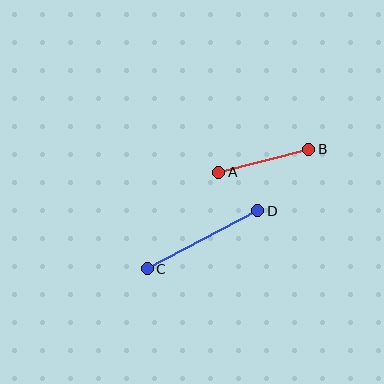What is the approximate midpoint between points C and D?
The midpoint is at approximately (202, 240) pixels.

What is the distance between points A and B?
The distance is approximately 93 pixels.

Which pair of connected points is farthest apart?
Points C and D are farthest apart.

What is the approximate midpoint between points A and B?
The midpoint is at approximately (264, 161) pixels.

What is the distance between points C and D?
The distance is approximately 125 pixels.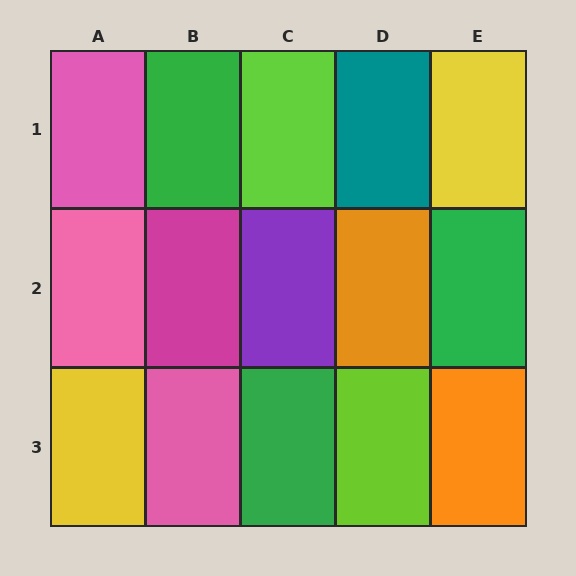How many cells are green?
3 cells are green.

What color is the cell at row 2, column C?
Purple.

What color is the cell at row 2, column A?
Pink.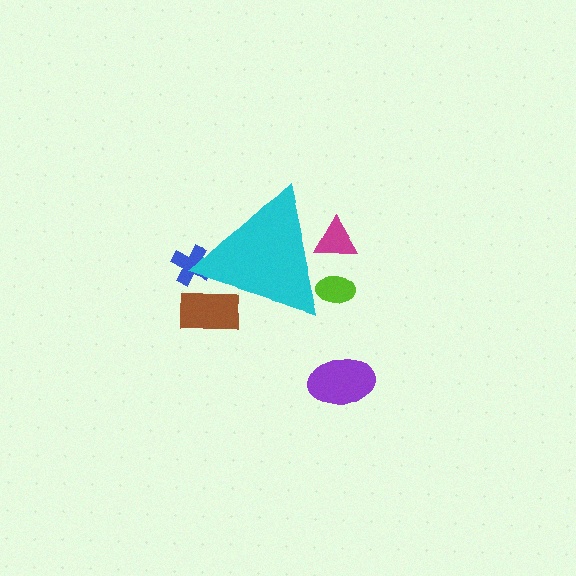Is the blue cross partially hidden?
Yes, the blue cross is partially hidden behind the cyan triangle.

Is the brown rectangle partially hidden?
Yes, the brown rectangle is partially hidden behind the cyan triangle.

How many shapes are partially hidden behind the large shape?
4 shapes are partially hidden.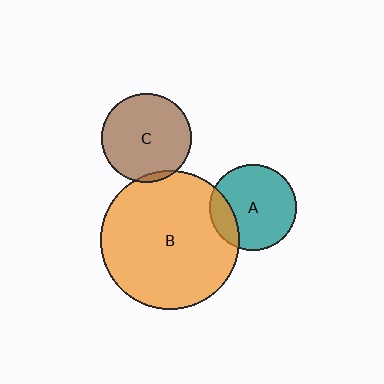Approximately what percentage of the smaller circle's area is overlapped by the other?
Approximately 5%.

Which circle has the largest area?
Circle B (orange).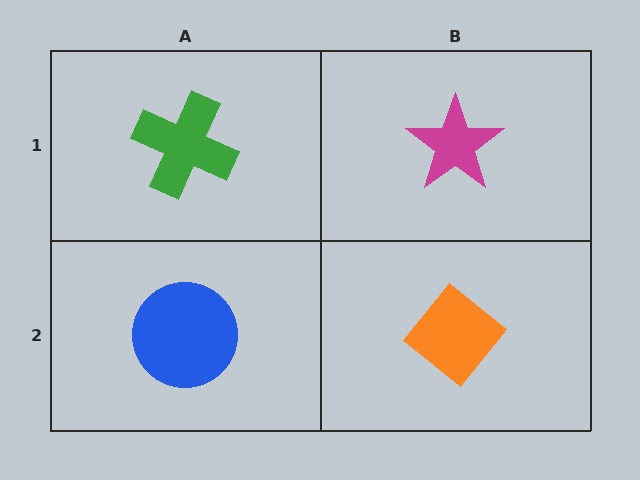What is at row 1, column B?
A magenta star.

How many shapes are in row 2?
2 shapes.